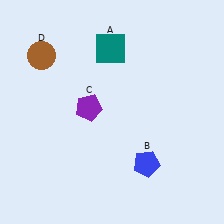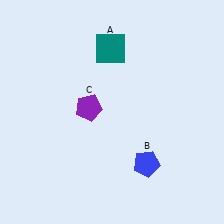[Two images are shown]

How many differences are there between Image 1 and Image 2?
There is 1 difference between the two images.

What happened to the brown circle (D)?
The brown circle (D) was removed in Image 2. It was in the top-left area of Image 1.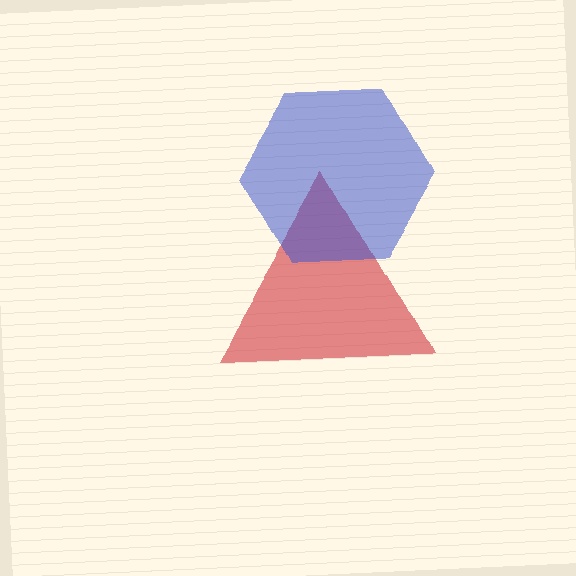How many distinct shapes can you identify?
There are 2 distinct shapes: a red triangle, a blue hexagon.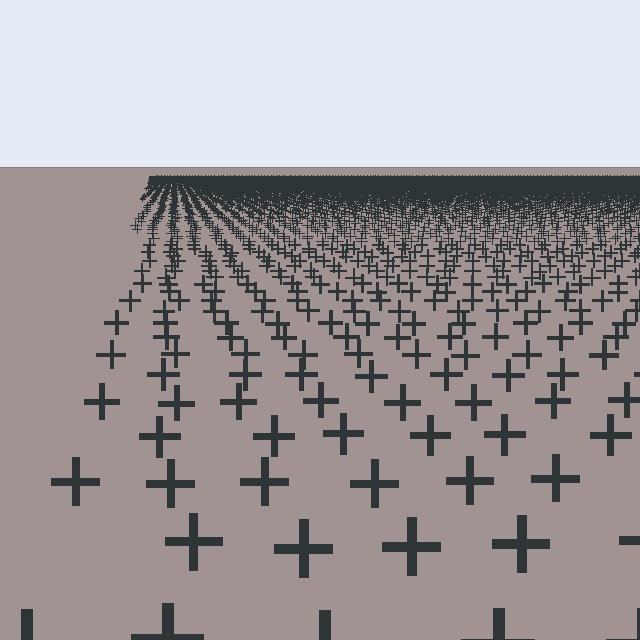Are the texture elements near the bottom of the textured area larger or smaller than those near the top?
Larger. Near the bottom, elements are closer to the viewer and appear at a bigger on-screen size.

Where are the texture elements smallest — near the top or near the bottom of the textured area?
Near the top.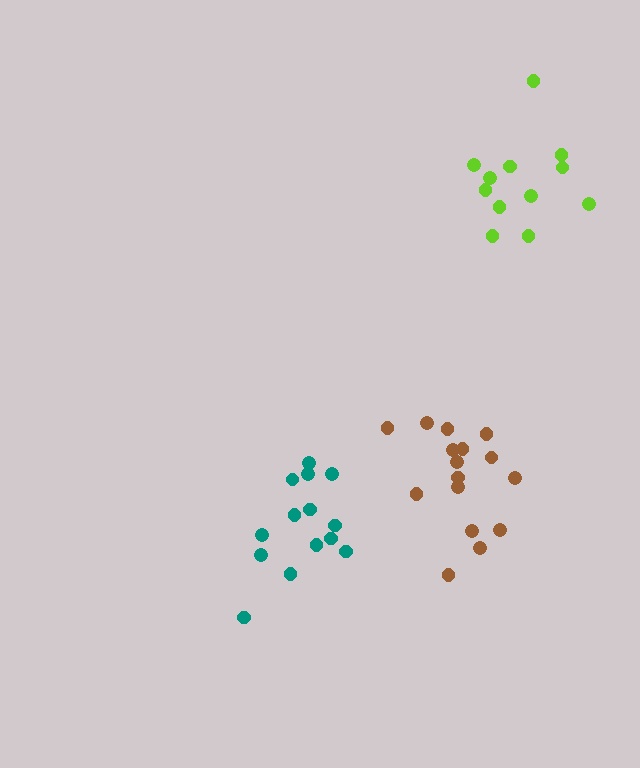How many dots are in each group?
Group 1: 16 dots, Group 2: 14 dots, Group 3: 12 dots (42 total).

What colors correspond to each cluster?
The clusters are colored: brown, teal, lime.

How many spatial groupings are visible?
There are 3 spatial groupings.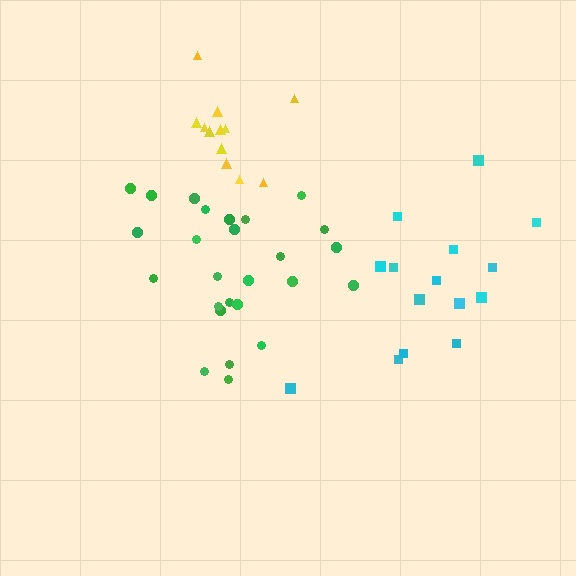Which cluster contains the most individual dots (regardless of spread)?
Green (26).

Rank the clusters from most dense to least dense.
yellow, green, cyan.